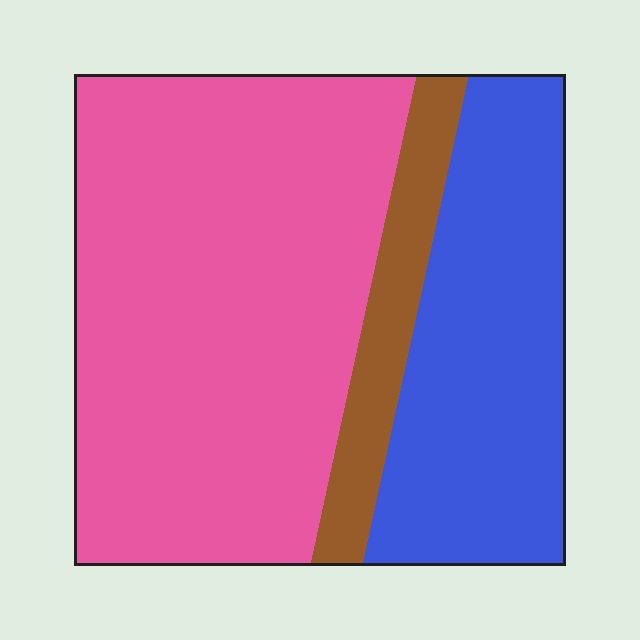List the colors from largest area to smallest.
From largest to smallest: pink, blue, brown.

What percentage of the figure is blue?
Blue takes up about one third (1/3) of the figure.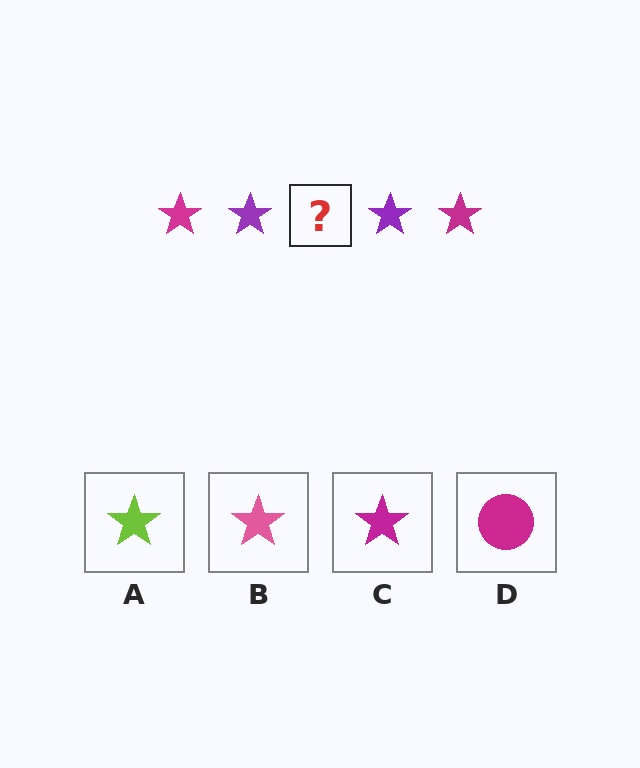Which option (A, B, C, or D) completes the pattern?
C.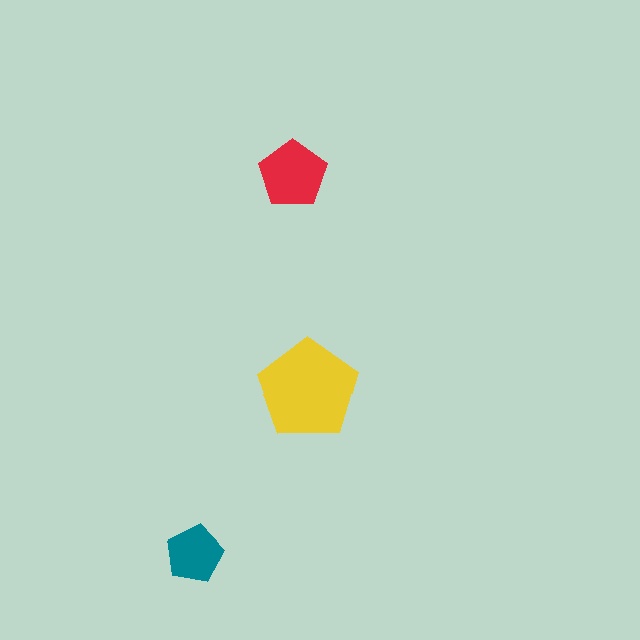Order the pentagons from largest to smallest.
the yellow one, the red one, the teal one.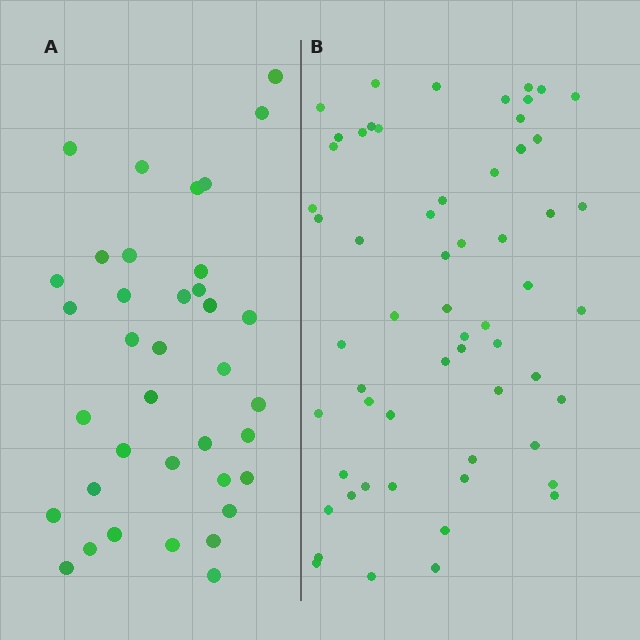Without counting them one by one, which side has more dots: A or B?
Region B (the right region) has more dots.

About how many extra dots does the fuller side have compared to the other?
Region B has approximately 20 more dots than region A.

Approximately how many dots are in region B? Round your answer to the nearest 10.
About 60 dots. (The exact count is 59, which rounds to 60.)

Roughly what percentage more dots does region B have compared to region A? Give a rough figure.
About 60% more.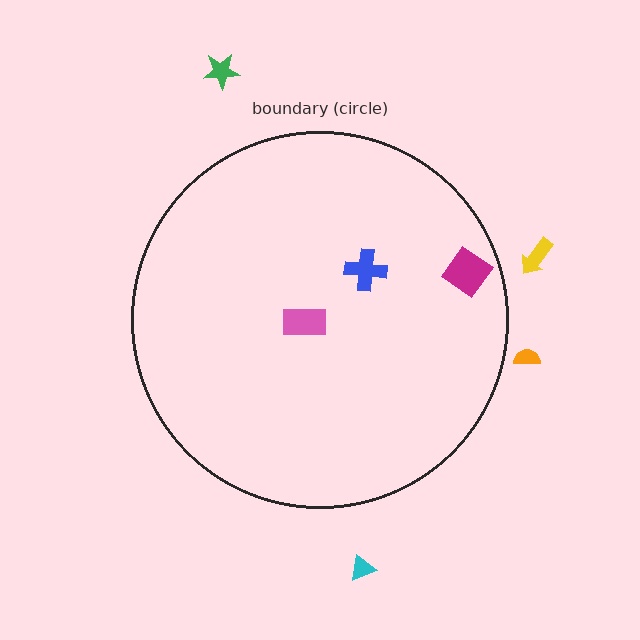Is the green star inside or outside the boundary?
Outside.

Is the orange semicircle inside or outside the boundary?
Outside.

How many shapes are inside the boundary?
3 inside, 4 outside.